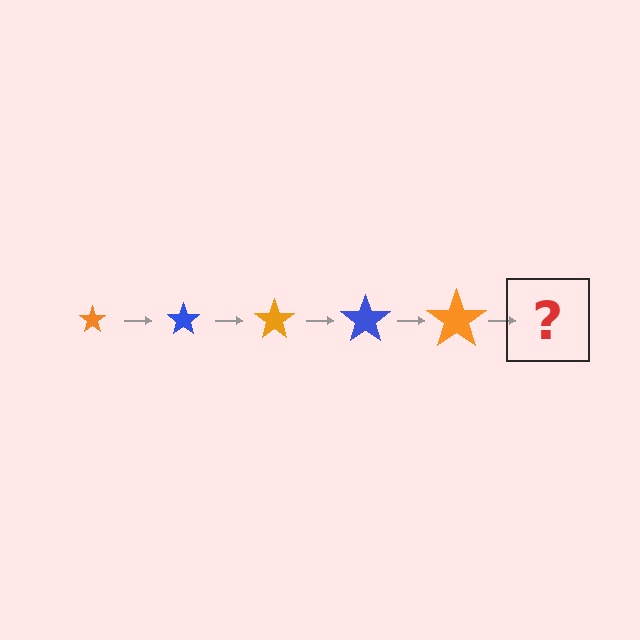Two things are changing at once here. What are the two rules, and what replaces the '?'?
The two rules are that the star grows larger each step and the color cycles through orange and blue. The '?' should be a blue star, larger than the previous one.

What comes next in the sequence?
The next element should be a blue star, larger than the previous one.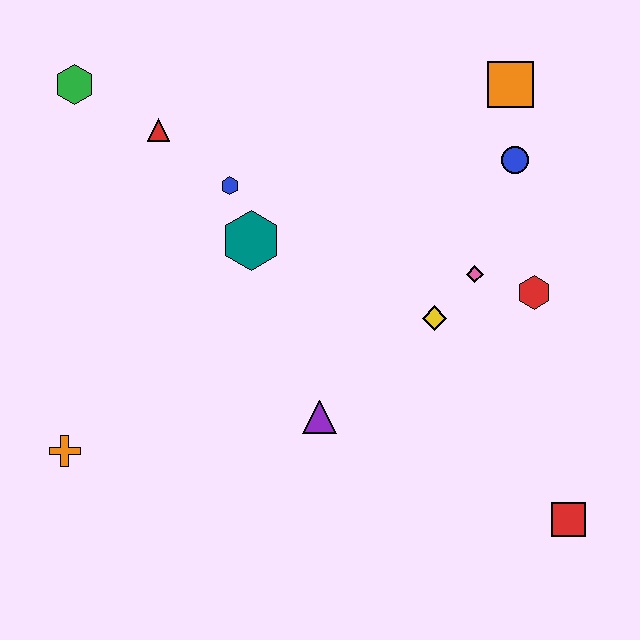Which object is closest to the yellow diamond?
The pink diamond is closest to the yellow diamond.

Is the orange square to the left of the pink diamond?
No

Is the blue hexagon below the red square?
No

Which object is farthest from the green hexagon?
The red square is farthest from the green hexagon.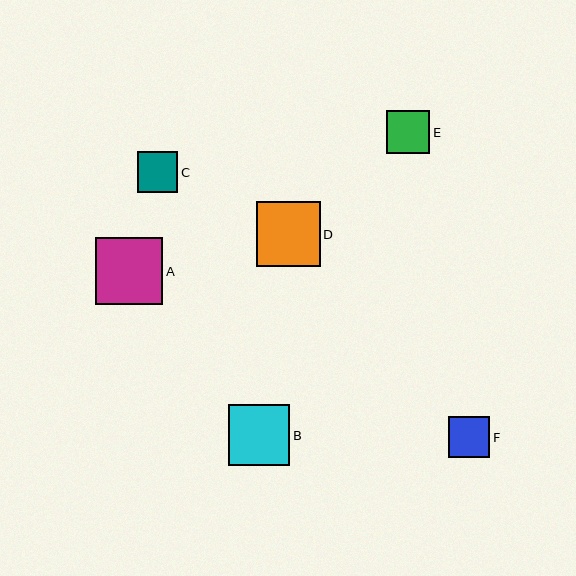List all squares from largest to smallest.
From largest to smallest: A, D, B, E, F, C.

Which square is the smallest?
Square C is the smallest with a size of approximately 40 pixels.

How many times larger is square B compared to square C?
Square B is approximately 1.5 times the size of square C.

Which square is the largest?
Square A is the largest with a size of approximately 67 pixels.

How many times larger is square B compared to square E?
Square B is approximately 1.4 times the size of square E.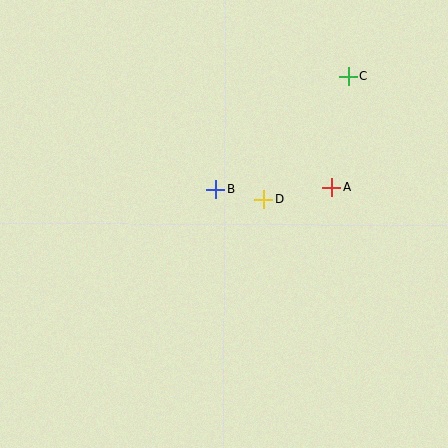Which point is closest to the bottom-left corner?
Point B is closest to the bottom-left corner.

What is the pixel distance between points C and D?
The distance between C and D is 149 pixels.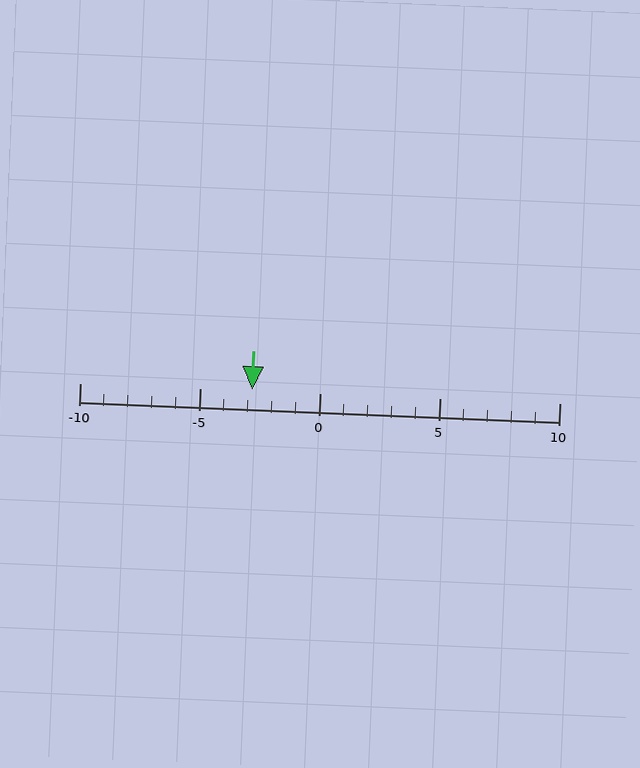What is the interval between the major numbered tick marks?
The major tick marks are spaced 5 units apart.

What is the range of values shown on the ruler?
The ruler shows values from -10 to 10.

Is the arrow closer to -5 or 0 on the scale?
The arrow is closer to -5.